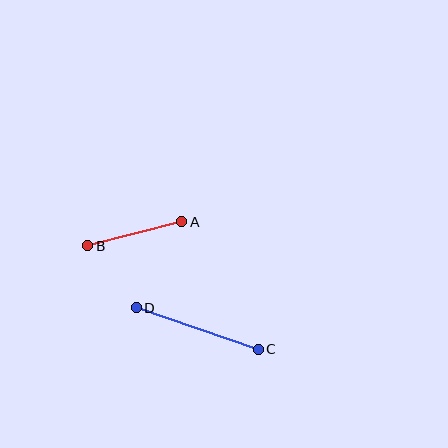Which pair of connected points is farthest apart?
Points C and D are farthest apart.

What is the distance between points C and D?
The distance is approximately 129 pixels.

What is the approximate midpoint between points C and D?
The midpoint is at approximately (197, 329) pixels.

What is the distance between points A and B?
The distance is approximately 97 pixels.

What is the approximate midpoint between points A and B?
The midpoint is at approximately (135, 234) pixels.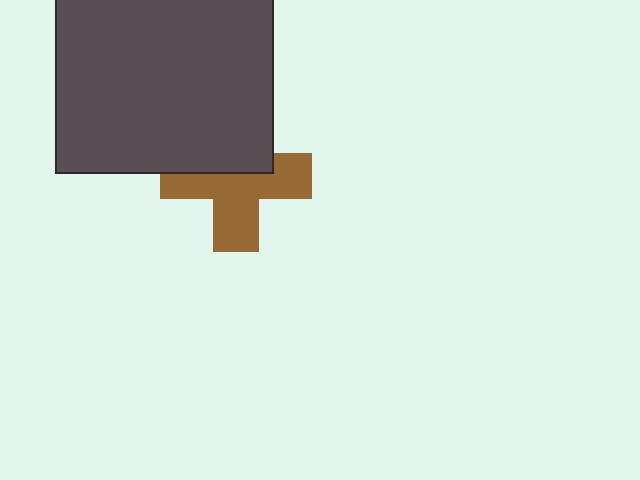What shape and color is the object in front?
The object in front is a dark gray square.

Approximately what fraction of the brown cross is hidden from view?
Roughly 40% of the brown cross is hidden behind the dark gray square.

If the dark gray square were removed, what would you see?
You would see the complete brown cross.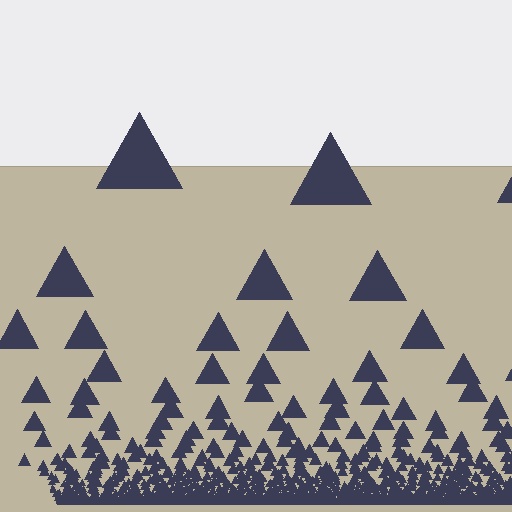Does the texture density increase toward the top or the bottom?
Density increases toward the bottom.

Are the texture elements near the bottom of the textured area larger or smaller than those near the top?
Smaller. The gradient is inverted — elements near the bottom are smaller and denser.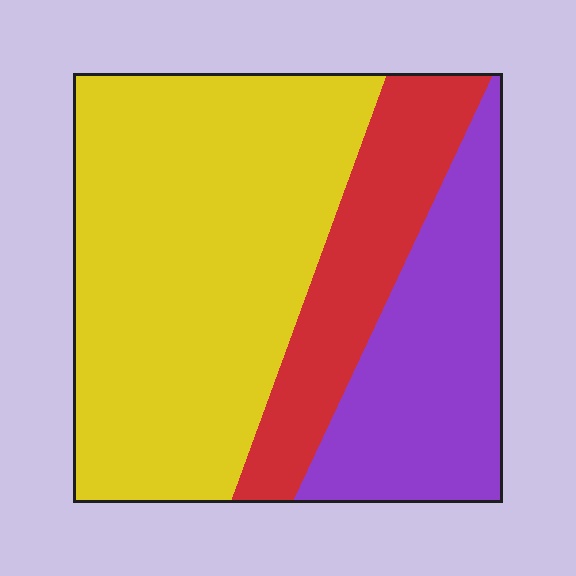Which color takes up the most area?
Yellow, at roughly 55%.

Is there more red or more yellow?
Yellow.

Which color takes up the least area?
Red, at roughly 20%.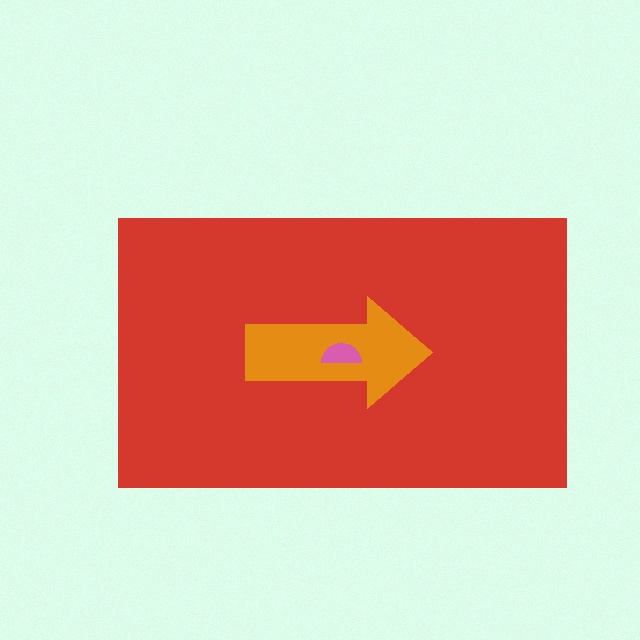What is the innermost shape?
The pink semicircle.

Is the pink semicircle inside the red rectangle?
Yes.